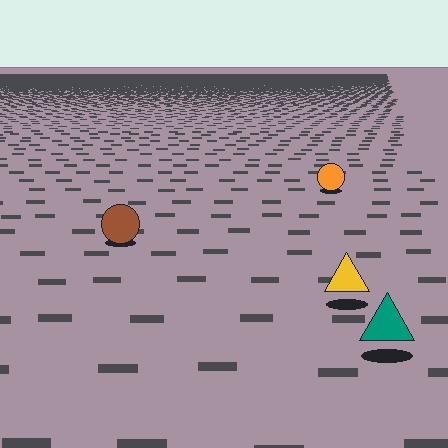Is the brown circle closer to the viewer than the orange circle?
Yes. The brown circle is closer — you can tell from the texture gradient: the ground texture is coarser near it.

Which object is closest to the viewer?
The teal triangle is closest. The texture marks near it are larger and more spread out.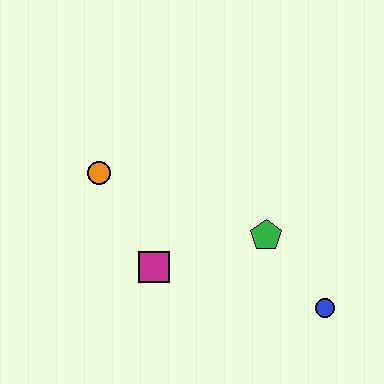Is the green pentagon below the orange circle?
Yes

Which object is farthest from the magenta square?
The blue circle is farthest from the magenta square.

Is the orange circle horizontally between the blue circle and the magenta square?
No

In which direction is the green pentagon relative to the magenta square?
The green pentagon is to the right of the magenta square.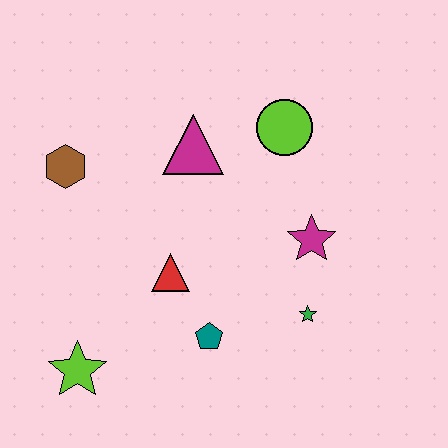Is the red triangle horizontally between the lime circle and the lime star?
Yes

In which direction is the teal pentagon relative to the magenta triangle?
The teal pentagon is below the magenta triangle.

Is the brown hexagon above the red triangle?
Yes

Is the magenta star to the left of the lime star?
No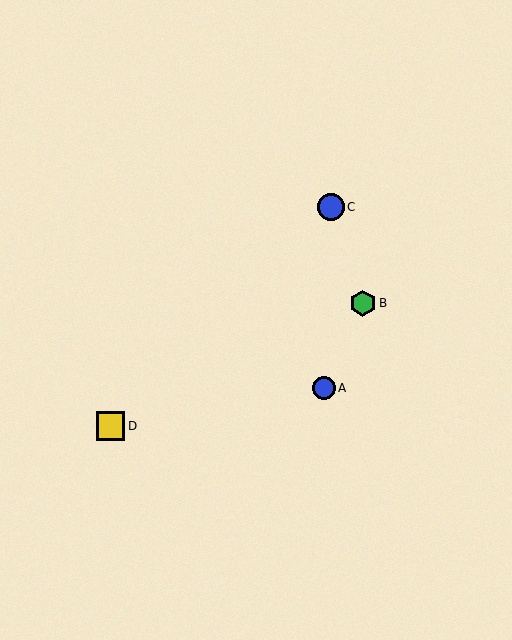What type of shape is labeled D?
Shape D is a yellow square.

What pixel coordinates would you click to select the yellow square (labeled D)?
Click at (111, 426) to select the yellow square D.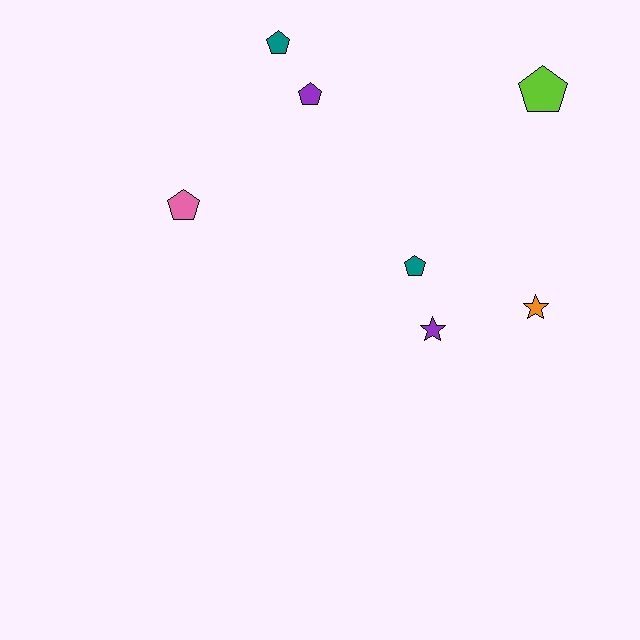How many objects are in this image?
There are 7 objects.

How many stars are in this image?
There are 2 stars.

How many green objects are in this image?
There are no green objects.